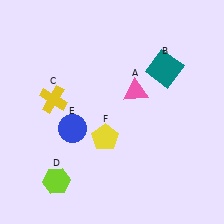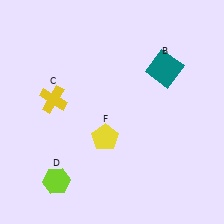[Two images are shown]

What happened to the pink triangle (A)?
The pink triangle (A) was removed in Image 2. It was in the top-right area of Image 1.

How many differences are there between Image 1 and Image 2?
There are 2 differences between the two images.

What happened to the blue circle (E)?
The blue circle (E) was removed in Image 2. It was in the bottom-left area of Image 1.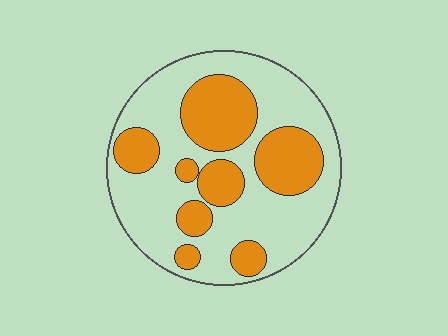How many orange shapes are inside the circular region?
8.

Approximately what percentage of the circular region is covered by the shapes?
Approximately 35%.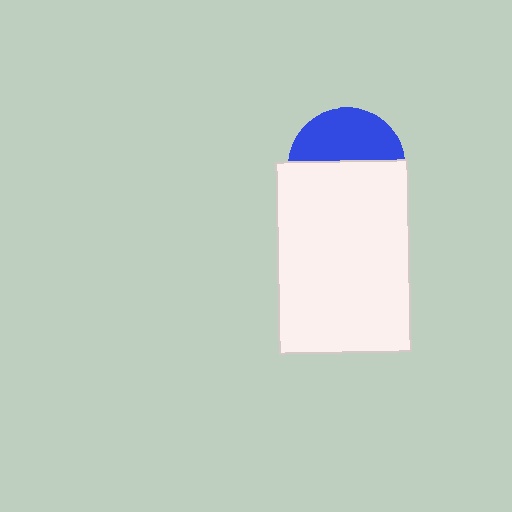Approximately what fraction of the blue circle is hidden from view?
Roughly 57% of the blue circle is hidden behind the white rectangle.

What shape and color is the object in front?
The object in front is a white rectangle.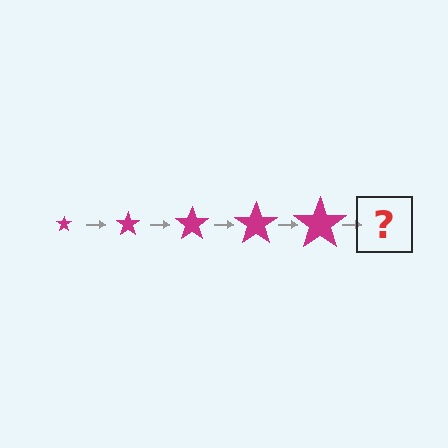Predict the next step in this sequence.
The next step is a magenta star, larger than the previous one.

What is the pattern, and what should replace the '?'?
The pattern is that the star gets progressively larger each step. The '?' should be a magenta star, larger than the previous one.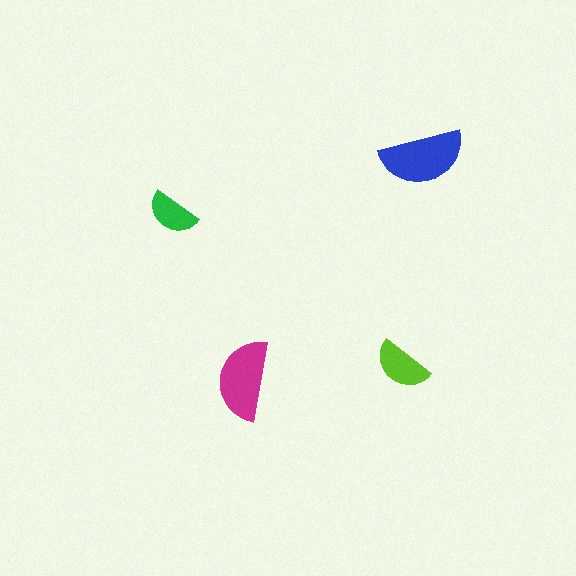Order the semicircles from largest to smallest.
the blue one, the magenta one, the lime one, the green one.